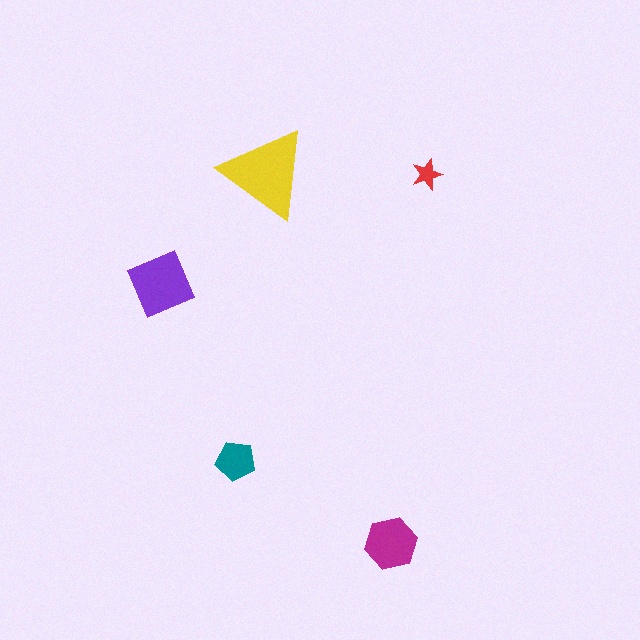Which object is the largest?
The yellow triangle.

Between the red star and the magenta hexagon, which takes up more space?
The magenta hexagon.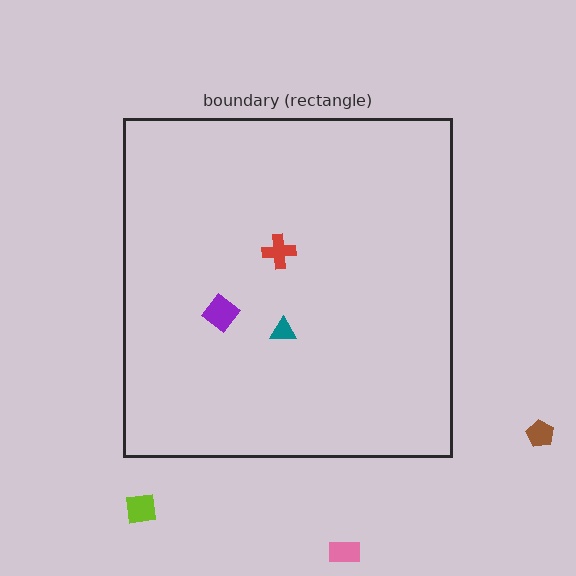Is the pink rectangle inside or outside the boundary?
Outside.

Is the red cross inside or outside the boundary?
Inside.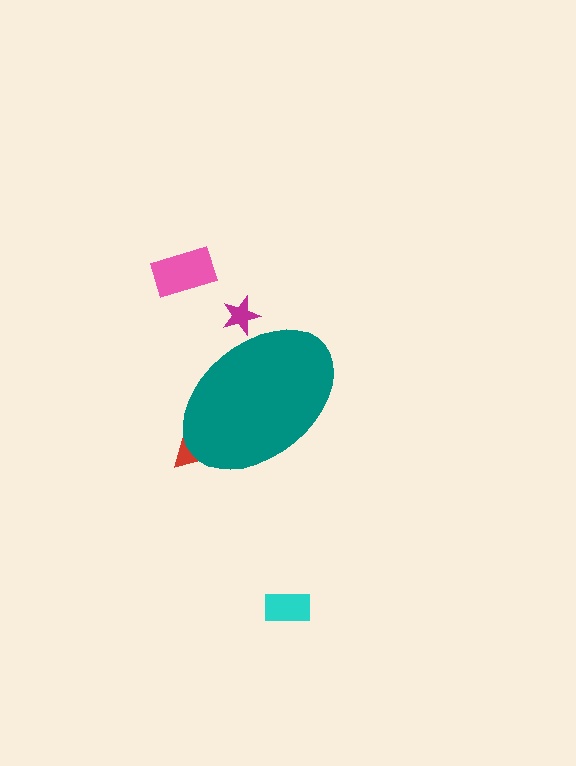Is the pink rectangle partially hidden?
No, the pink rectangle is fully visible.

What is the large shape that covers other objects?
A teal ellipse.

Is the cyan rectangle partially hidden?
No, the cyan rectangle is fully visible.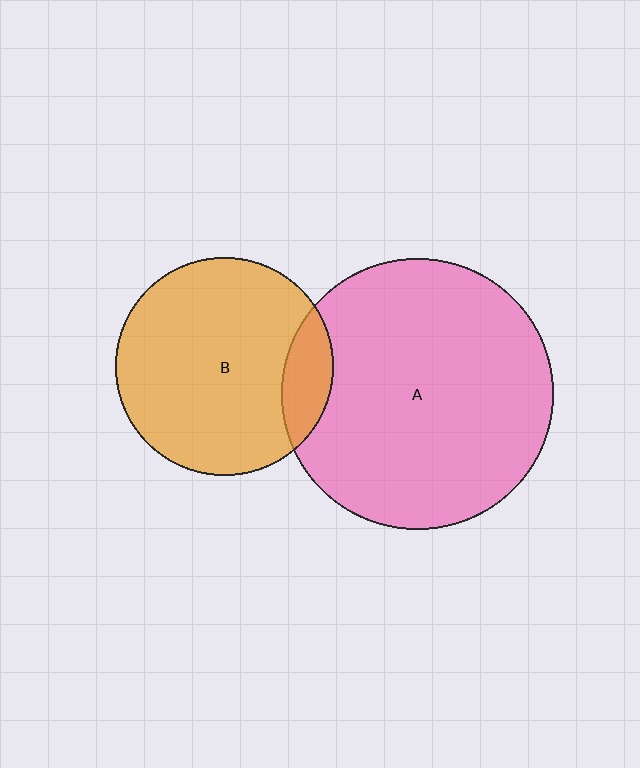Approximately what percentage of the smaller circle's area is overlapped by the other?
Approximately 15%.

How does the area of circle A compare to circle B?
Approximately 1.6 times.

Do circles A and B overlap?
Yes.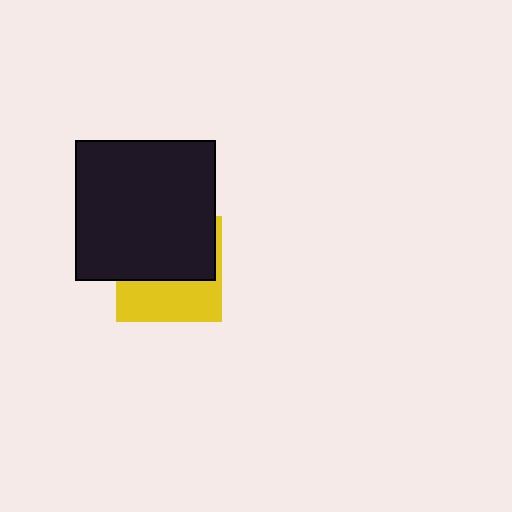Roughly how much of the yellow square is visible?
A small part of it is visible (roughly 41%).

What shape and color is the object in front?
The object in front is a black square.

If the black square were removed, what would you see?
You would see the complete yellow square.